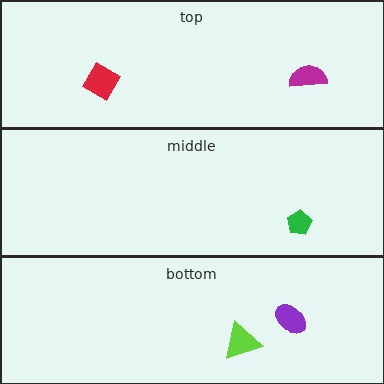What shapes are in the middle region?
The green pentagon.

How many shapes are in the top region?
2.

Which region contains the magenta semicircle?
The top region.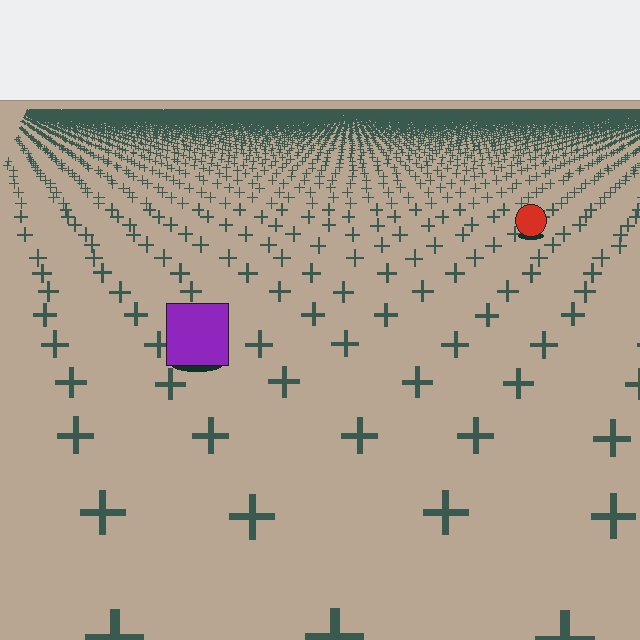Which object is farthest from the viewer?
The red circle is farthest from the viewer. It appears smaller and the ground texture around it is denser.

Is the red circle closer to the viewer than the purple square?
No. The purple square is closer — you can tell from the texture gradient: the ground texture is coarser near it.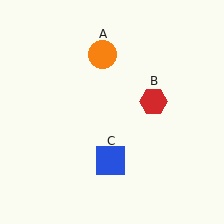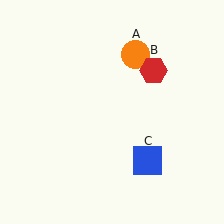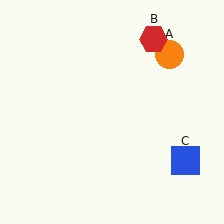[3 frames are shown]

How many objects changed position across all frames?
3 objects changed position: orange circle (object A), red hexagon (object B), blue square (object C).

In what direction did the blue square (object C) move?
The blue square (object C) moved right.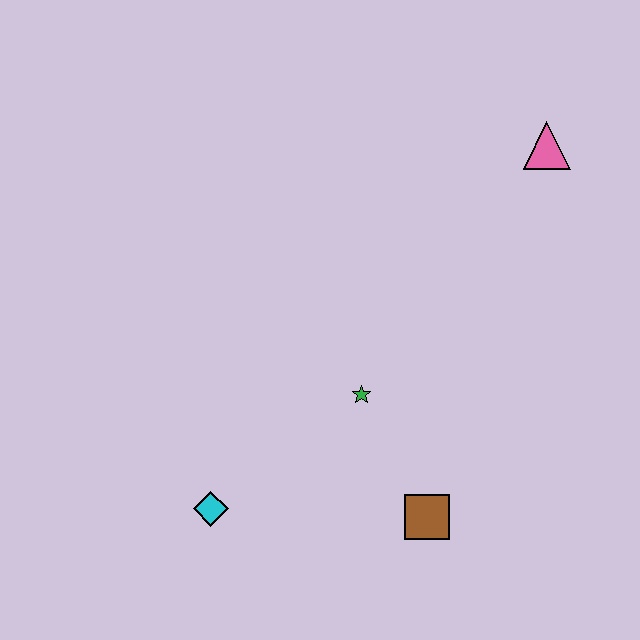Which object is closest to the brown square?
The green star is closest to the brown square.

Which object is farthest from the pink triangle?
The cyan diamond is farthest from the pink triangle.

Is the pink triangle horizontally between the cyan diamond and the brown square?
No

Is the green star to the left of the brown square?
Yes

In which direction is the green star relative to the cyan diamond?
The green star is to the right of the cyan diamond.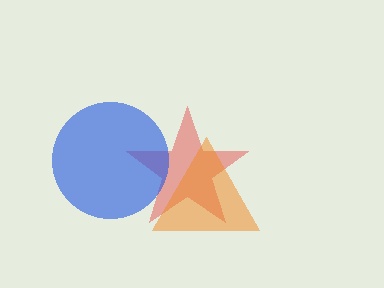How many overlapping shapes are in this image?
There are 3 overlapping shapes in the image.